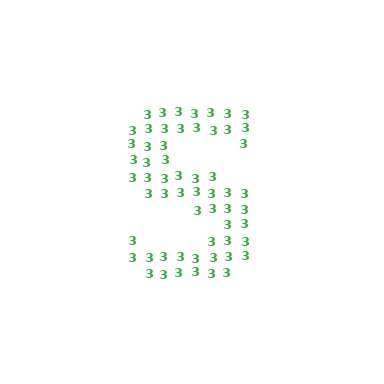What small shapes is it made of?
It is made of small digit 3's.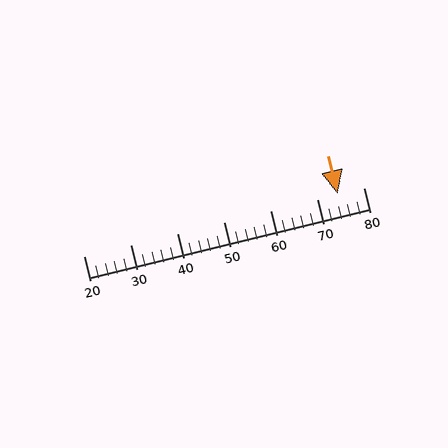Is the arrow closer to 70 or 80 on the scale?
The arrow is closer to 70.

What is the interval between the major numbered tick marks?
The major tick marks are spaced 10 units apart.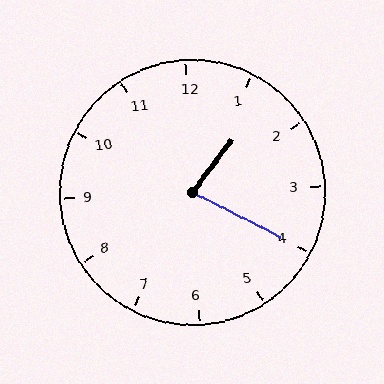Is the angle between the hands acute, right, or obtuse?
It is acute.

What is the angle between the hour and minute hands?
Approximately 80 degrees.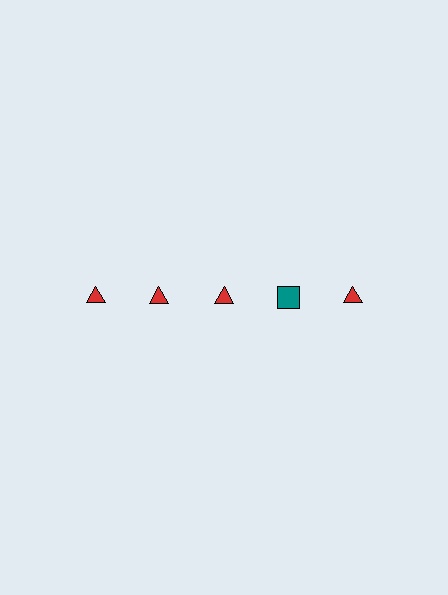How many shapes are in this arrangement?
There are 5 shapes arranged in a grid pattern.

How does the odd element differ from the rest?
It differs in both color (teal instead of red) and shape (square instead of triangle).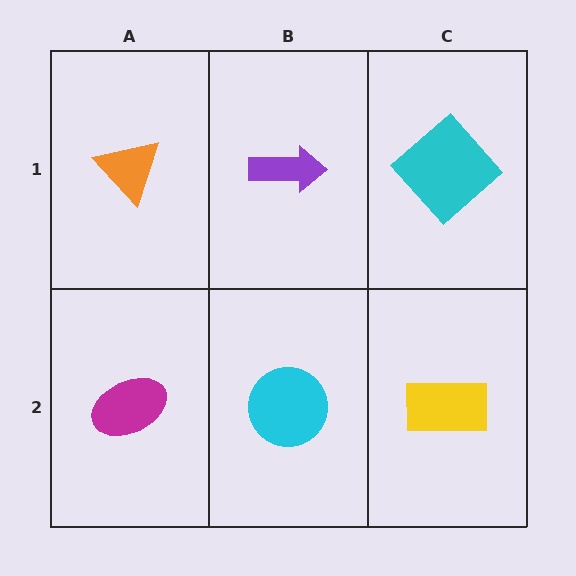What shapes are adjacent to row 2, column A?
An orange triangle (row 1, column A), a cyan circle (row 2, column B).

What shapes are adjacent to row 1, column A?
A magenta ellipse (row 2, column A), a purple arrow (row 1, column B).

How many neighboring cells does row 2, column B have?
3.